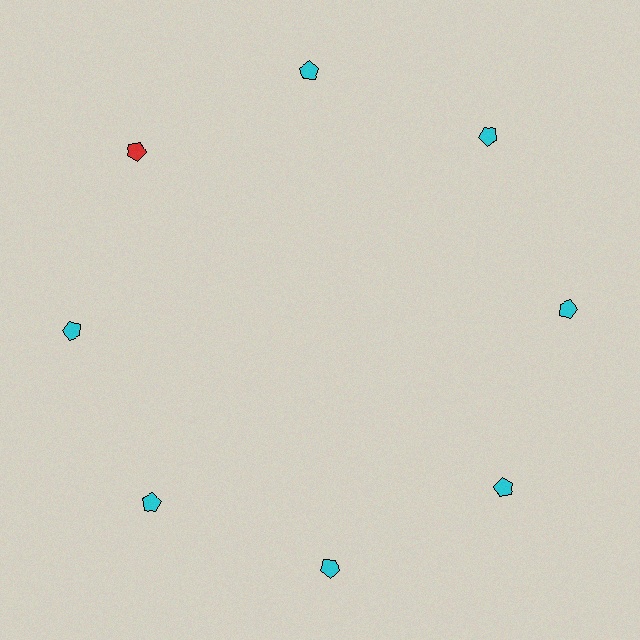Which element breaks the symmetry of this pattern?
The red pentagon at roughly the 10 o'clock position breaks the symmetry. All other shapes are cyan pentagons.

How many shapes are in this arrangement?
There are 8 shapes arranged in a ring pattern.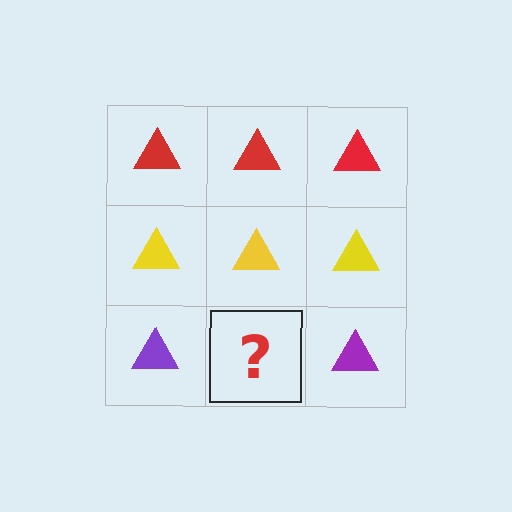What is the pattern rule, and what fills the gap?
The rule is that each row has a consistent color. The gap should be filled with a purple triangle.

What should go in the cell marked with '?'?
The missing cell should contain a purple triangle.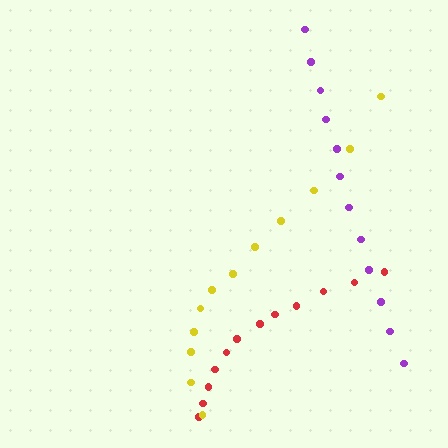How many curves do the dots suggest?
There are 3 distinct paths.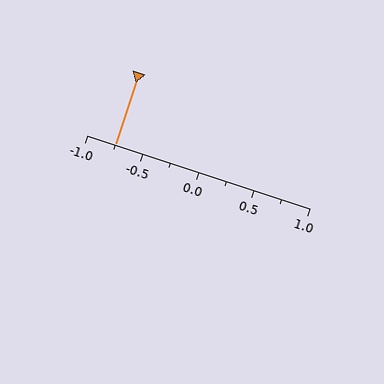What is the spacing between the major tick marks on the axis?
The major ticks are spaced 0.5 apart.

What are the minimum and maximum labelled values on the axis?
The axis runs from -1.0 to 1.0.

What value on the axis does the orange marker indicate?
The marker indicates approximately -0.75.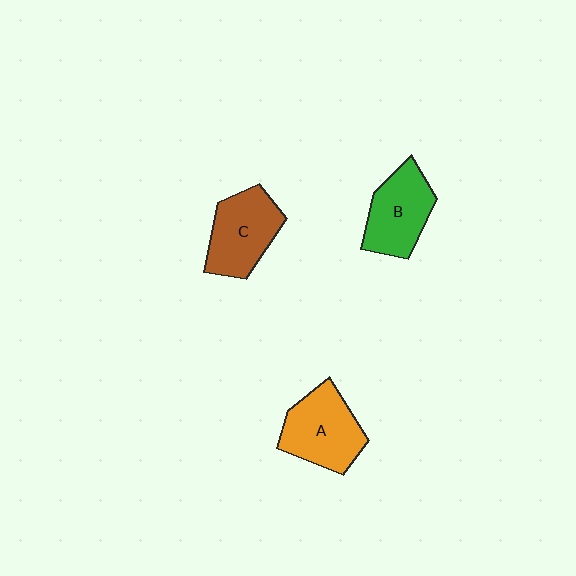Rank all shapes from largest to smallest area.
From largest to smallest: A (orange), C (brown), B (green).